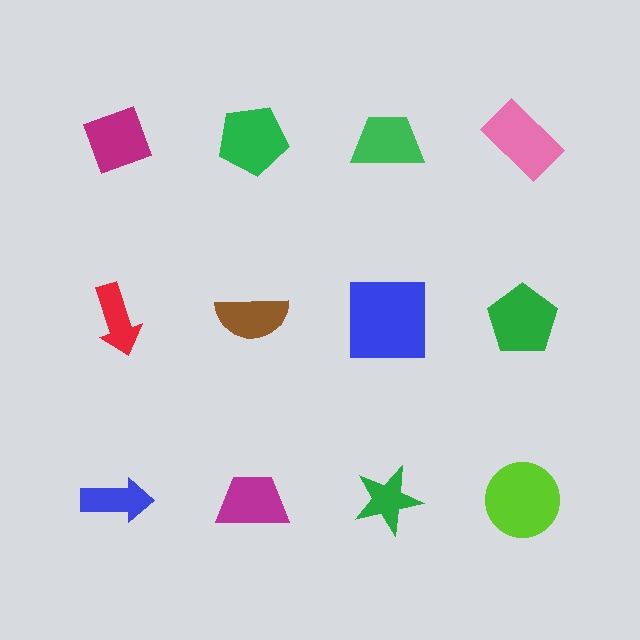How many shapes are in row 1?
4 shapes.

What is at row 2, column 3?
A blue square.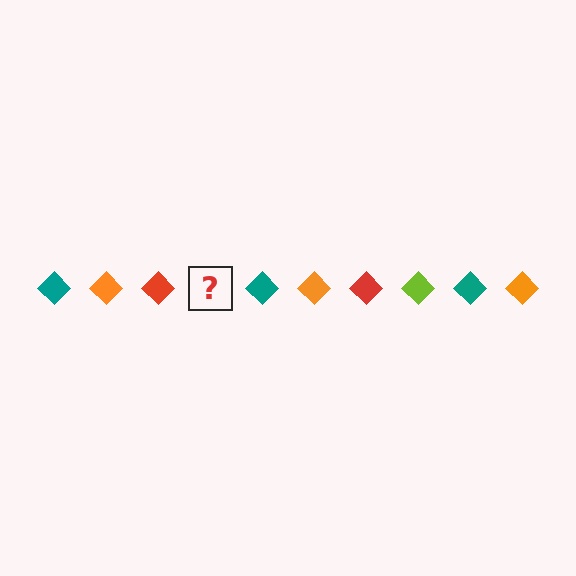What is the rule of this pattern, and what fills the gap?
The rule is that the pattern cycles through teal, orange, red, lime diamonds. The gap should be filled with a lime diamond.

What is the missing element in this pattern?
The missing element is a lime diamond.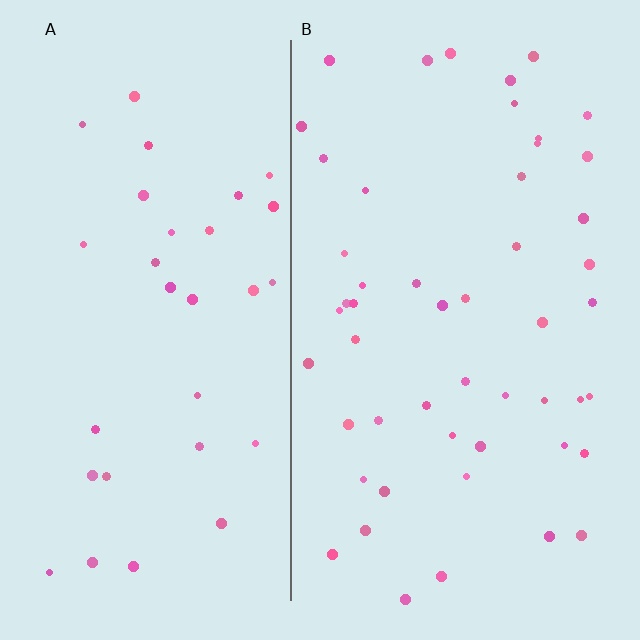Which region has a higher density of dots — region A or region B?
B (the right).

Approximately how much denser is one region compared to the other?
Approximately 1.6× — region B over region A.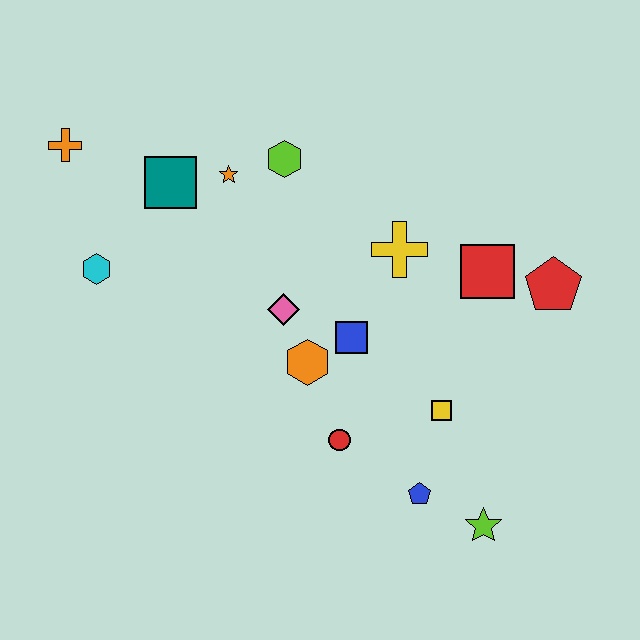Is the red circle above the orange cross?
No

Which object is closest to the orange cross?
The teal square is closest to the orange cross.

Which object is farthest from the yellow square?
The orange cross is farthest from the yellow square.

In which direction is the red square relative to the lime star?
The red square is above the lime star.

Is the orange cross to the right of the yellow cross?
No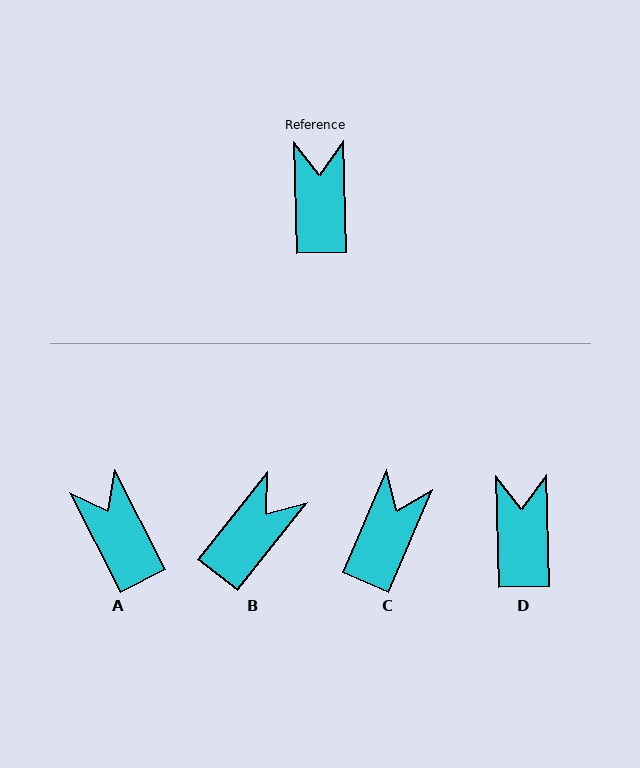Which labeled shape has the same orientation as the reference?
D.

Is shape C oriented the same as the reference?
No, it is off by about 25 degrees.